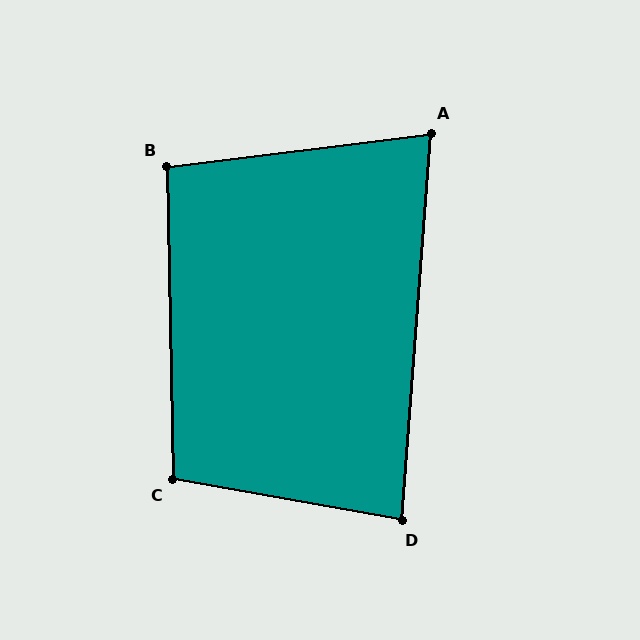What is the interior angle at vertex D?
Approximately 84 degrees (acute).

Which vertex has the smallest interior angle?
A, at approximately 79 degrees.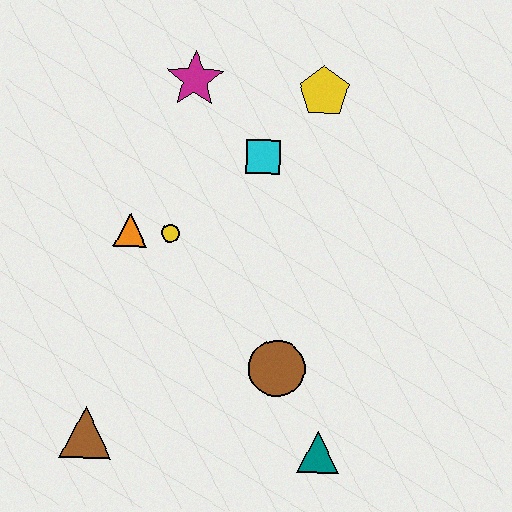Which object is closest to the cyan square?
The yellow pentagon is closest to the cyan square.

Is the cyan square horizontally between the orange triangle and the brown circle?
Yes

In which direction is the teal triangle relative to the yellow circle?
The teal triangle is below the yellow circle.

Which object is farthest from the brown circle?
The magenta star is farthest from the brown circle.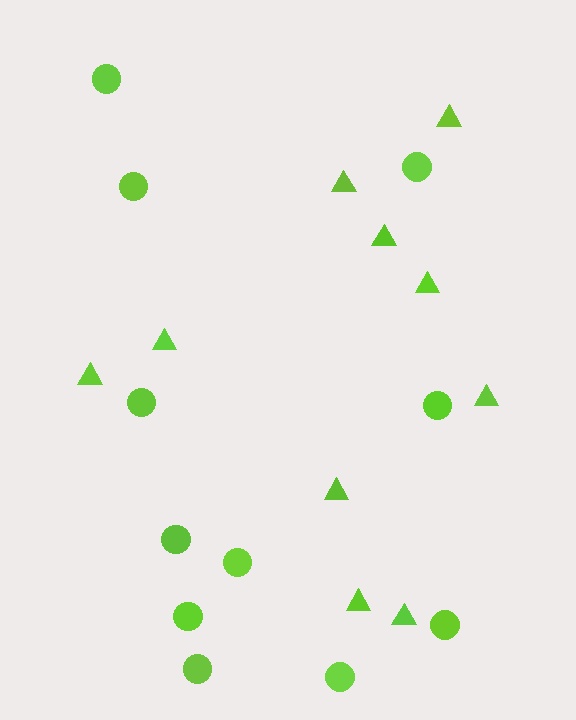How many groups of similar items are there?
There are 2 groups: one group of triangles (10) and one group of circles (11).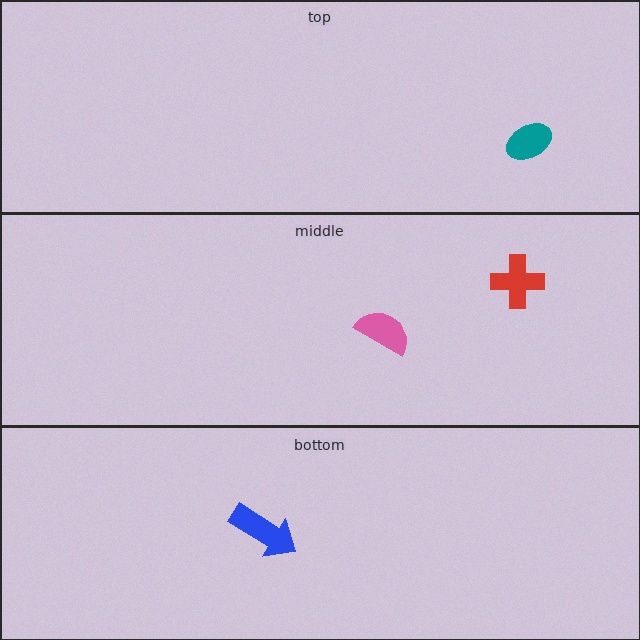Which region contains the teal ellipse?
The top region.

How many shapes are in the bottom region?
1.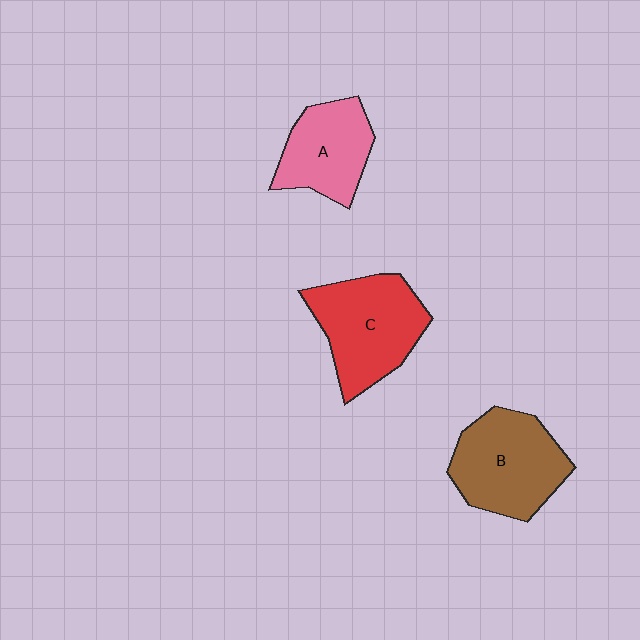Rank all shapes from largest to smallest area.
From largest to smallest: C (red), B (brown), A (pink).